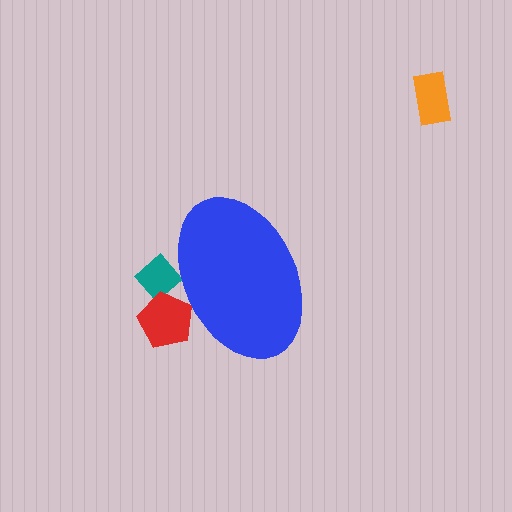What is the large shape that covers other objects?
A blue ellipse.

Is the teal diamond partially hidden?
Yes, the teal diamond is partially hidden behind the blue ellipse.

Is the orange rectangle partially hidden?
No, the orange rectangle is fully visible.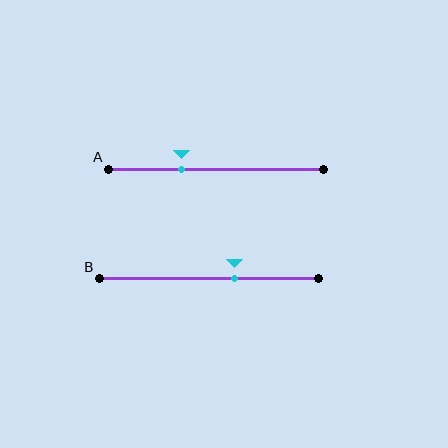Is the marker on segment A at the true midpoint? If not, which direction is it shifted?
No, the marker on segment A is shifted to the left by about 16% of the segment length.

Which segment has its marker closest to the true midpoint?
Segment B has its marker closest to the true midpoint.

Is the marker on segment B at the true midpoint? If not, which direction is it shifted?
No, the marker on segment B is shifted to the right by about 12% of the segment length.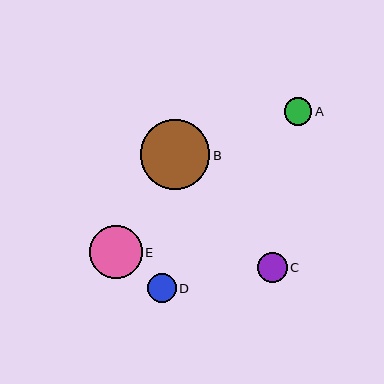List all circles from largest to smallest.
From largest to smallest: B, E, C, D, A.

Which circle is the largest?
Circle B is the largest with a size of approximately 70 pixels.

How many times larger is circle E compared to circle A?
Circle E is approximately 1.9 times the size of circle A.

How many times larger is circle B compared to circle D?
Circle B is approximately 2.4 times the size of circle D.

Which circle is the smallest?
Circle A is the smallest with a size of approximately 27 pixels.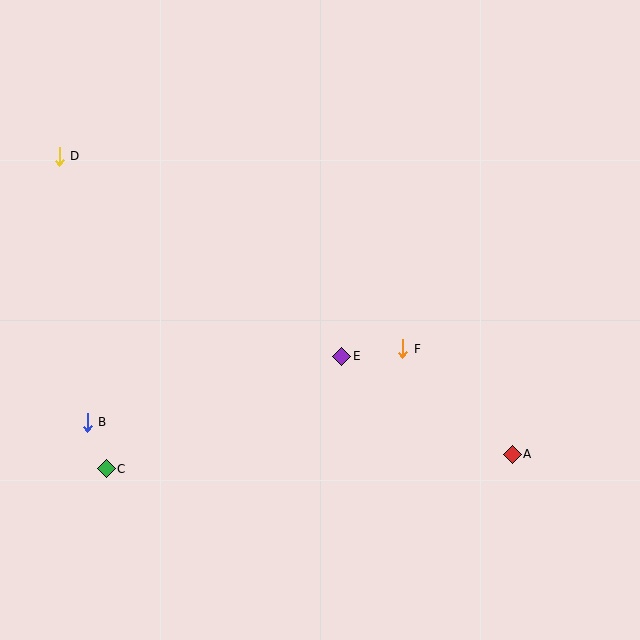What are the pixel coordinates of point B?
Point B is at (87, 422).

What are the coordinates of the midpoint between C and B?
The midpoint between C and B is at (97, 445).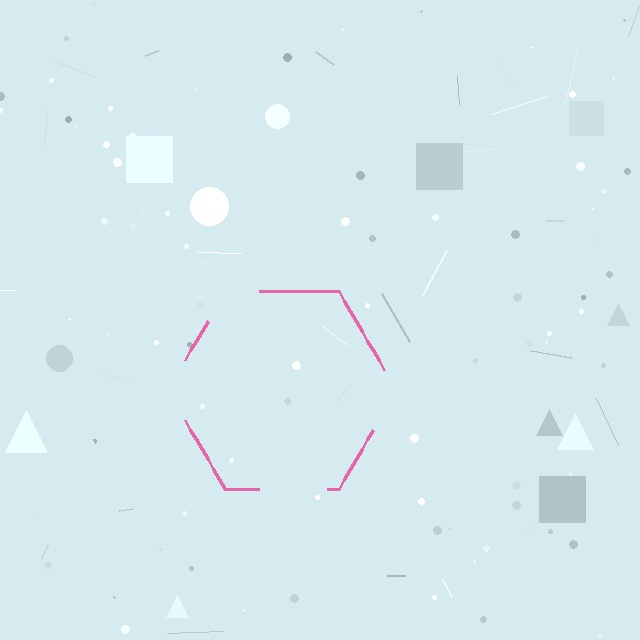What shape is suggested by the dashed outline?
The dashed outline suggests a hexagon.